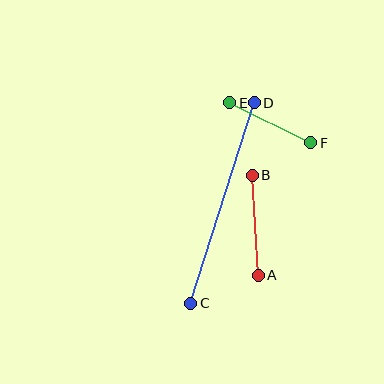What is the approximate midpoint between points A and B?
The midpoint is at approximately (255, 225) pixels.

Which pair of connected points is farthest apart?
Points C and D are farthest apart.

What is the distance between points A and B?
The distance is approximately 100 pixels.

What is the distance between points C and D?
The distance is approximately 210 pixels.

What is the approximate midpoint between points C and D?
The midpoint is at approximately (222, 203) pixels.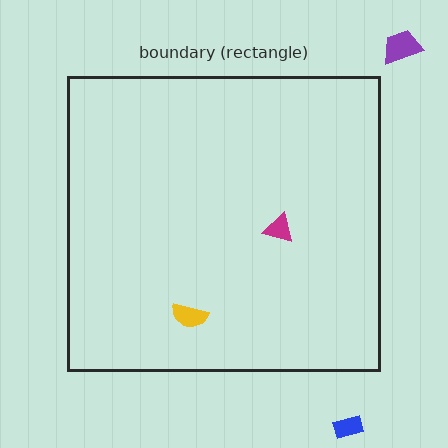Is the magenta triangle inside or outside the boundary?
Inside.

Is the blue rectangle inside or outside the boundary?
Outside.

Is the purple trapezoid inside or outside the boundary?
Outside.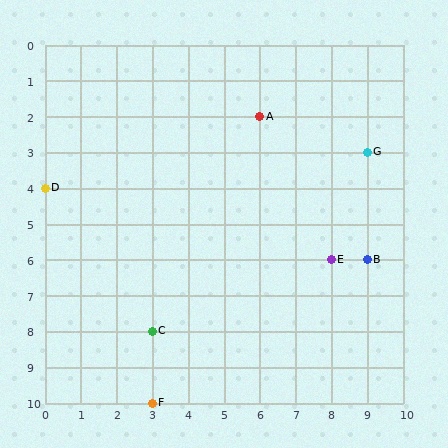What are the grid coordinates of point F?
Point F is at grid coordinates (3, 10).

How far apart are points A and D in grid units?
Points A and D are 6 columns and 2 rows apart (about 6.3 grid units diagonally).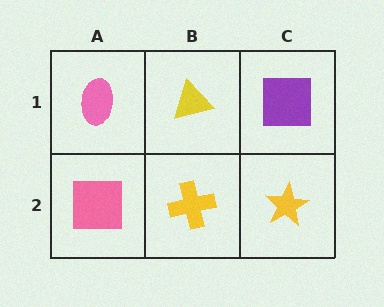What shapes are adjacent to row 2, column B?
A yellow triangle (row 1, column B), a pink square (row 2, column A), a yellow star (row 2, column C).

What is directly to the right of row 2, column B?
A yellow star.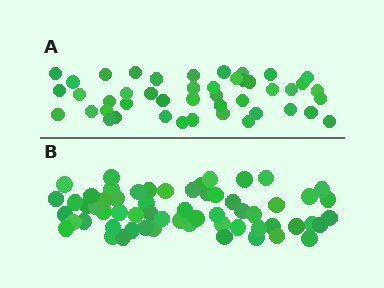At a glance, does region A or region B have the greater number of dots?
Region B (the bottom region) has more dots.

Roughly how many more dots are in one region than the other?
Region B has approximately 15 more dots than region A.